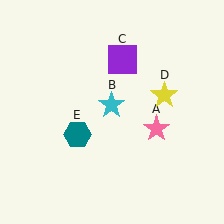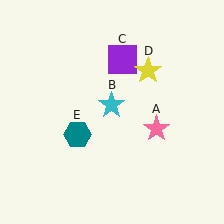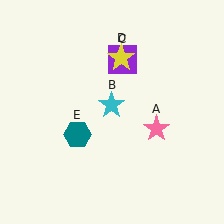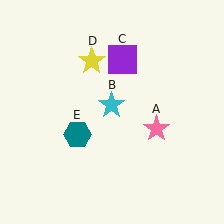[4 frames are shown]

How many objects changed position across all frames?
1 object changed position: yellow star (object D).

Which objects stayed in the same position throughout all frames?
Pink star (object A) and cyan star (object B) and purple square (object C) and teal hexagon (object E) remained stationary.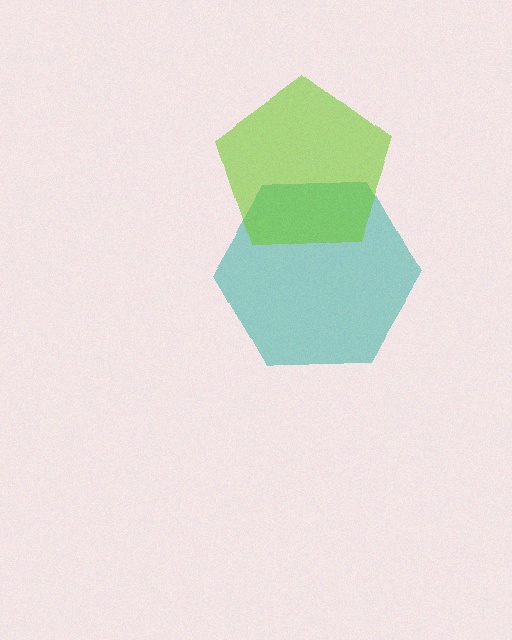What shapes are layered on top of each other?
The layered shapes are: a teal hexagon, a lime pentagon.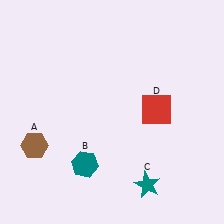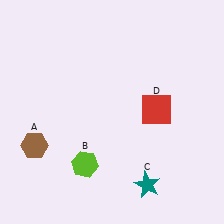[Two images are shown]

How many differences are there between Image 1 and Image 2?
There is 1 difference between the two images.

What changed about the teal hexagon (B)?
In Image 1, B is teal. In Image 2, it changed to lime.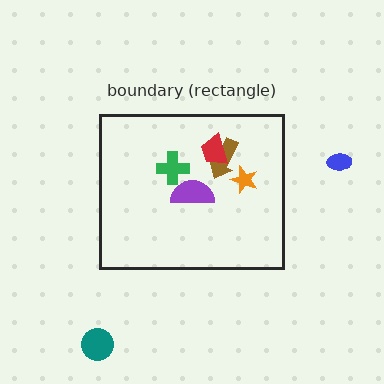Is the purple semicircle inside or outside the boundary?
Inside.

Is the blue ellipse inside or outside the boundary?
Outside.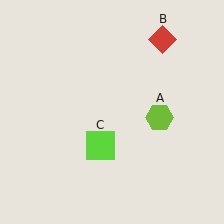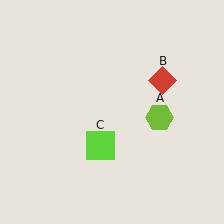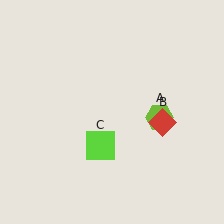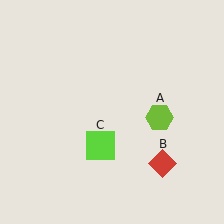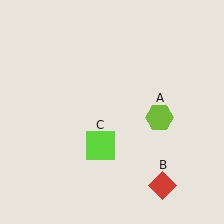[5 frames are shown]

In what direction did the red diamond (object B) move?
The red diamond (object B) moved down.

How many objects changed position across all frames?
1 object changed position: red diamond (object B).